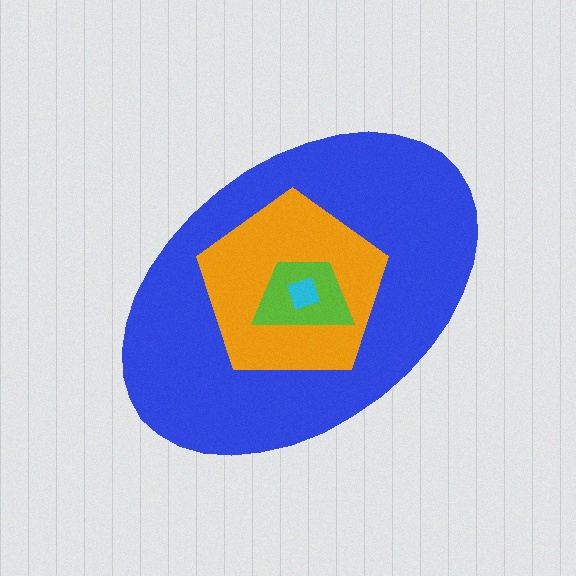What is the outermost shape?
The blue ellipse.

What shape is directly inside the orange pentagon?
The lime trapezoid.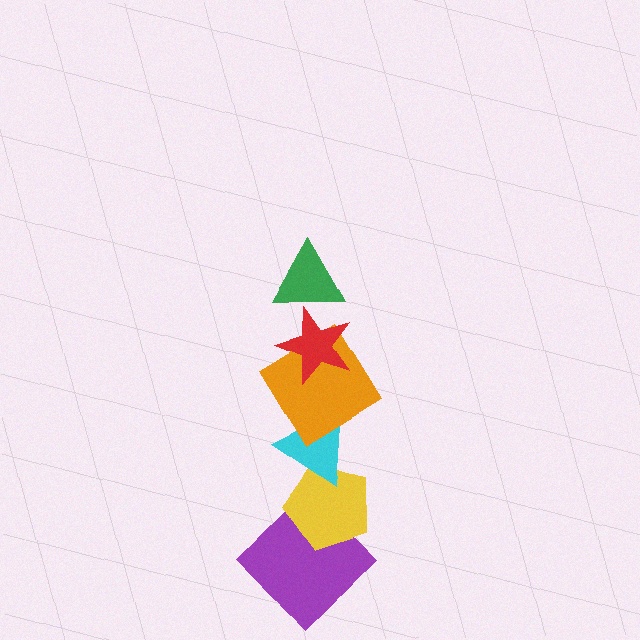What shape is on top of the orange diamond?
The red star is on top of the orange diamond.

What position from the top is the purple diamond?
The purple diamond is 6th from the top.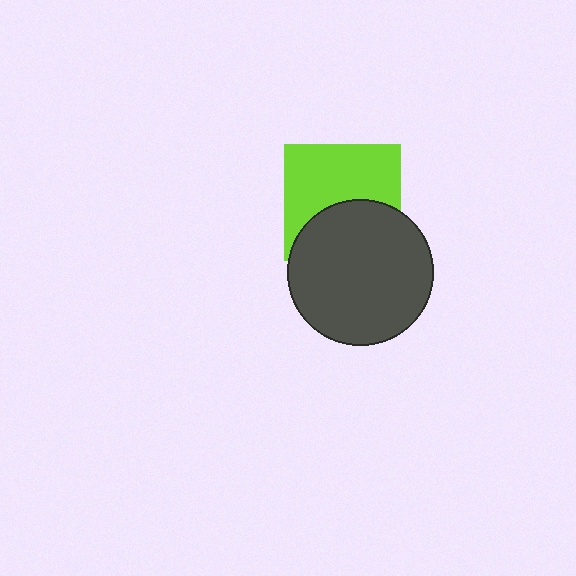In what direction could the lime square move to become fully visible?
The lime square could move up. That would shift it out from behind the dark gray circle entirely.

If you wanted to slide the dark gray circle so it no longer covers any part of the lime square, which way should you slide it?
Slide it down — that is the most direct way to separate the two shapes.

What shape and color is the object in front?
The object in front is a dark gray circle.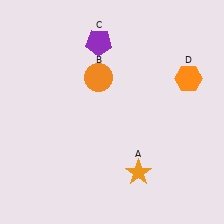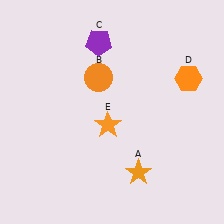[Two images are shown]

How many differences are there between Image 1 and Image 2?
There is 1 difference between the two images.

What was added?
An orange star (E) was added in Image 2.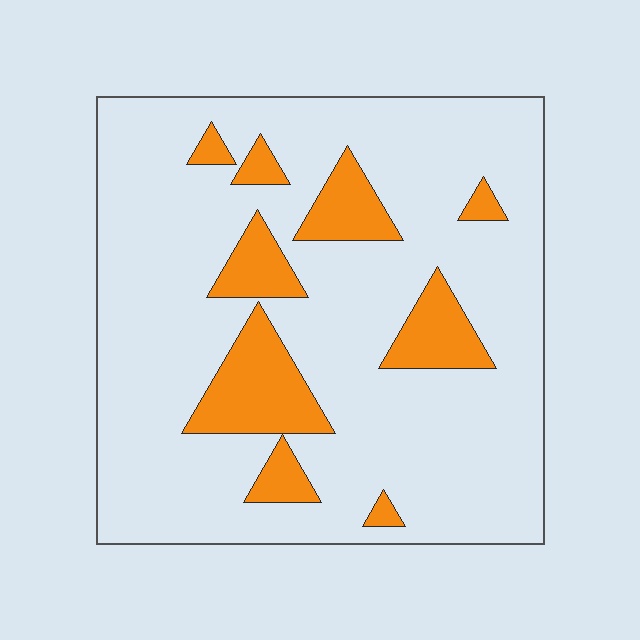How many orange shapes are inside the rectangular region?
9.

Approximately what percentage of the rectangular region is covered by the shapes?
Approximately 15%.